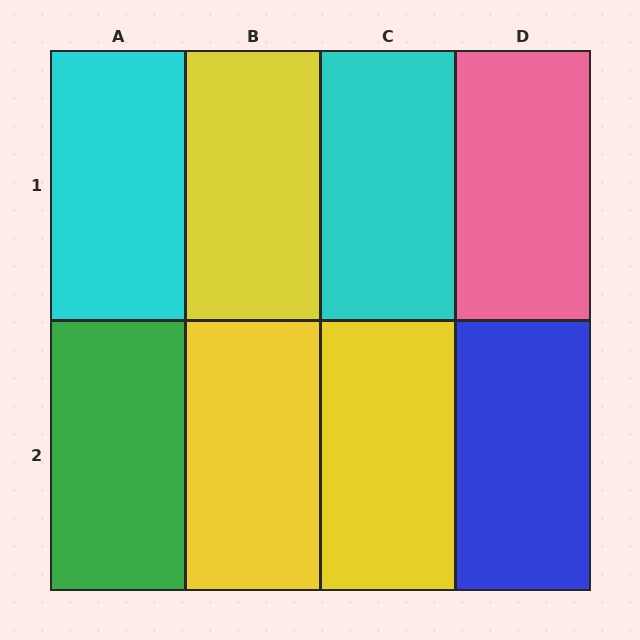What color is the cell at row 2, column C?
Yellow.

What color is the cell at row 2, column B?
Yellow.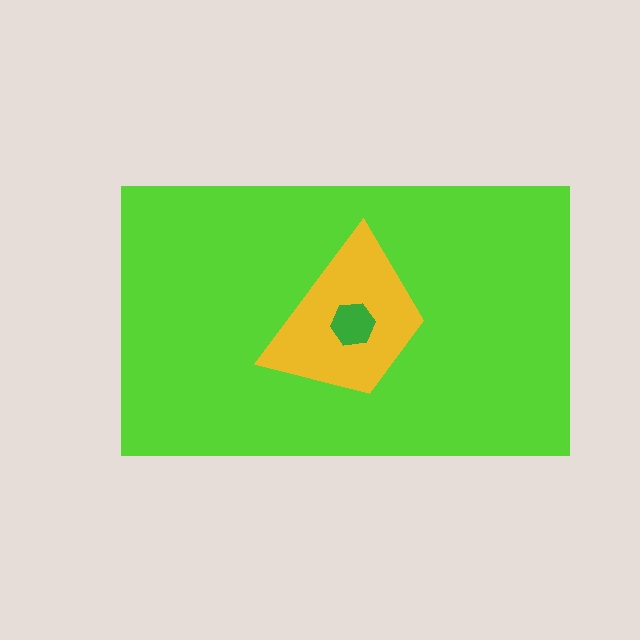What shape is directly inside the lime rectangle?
The yellow trapezoid.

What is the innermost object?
The green hexagon.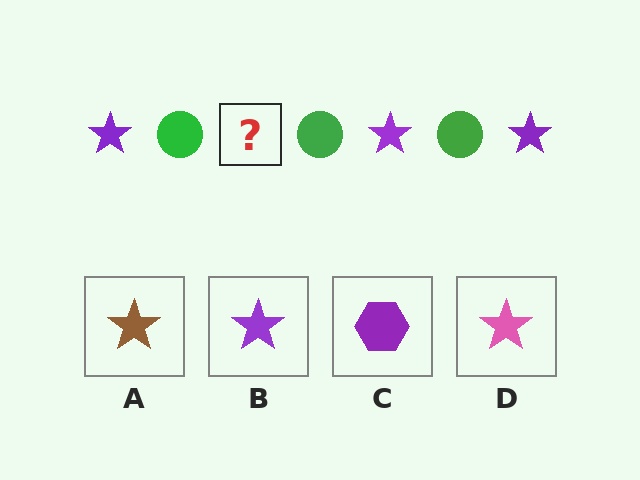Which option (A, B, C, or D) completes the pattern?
B.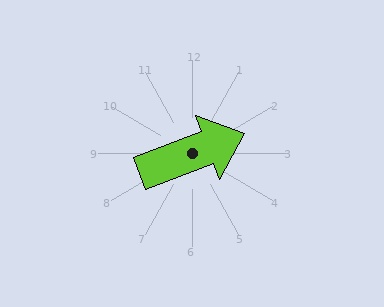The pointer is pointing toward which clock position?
Roughly 2 o'clock.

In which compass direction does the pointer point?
East.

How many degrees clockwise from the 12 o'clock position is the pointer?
Approximately 69 degrees.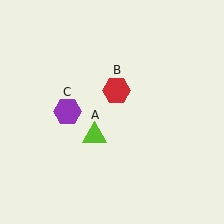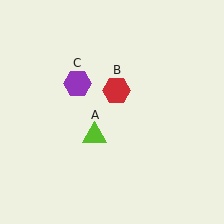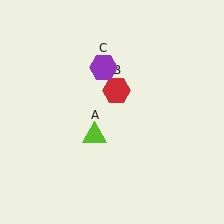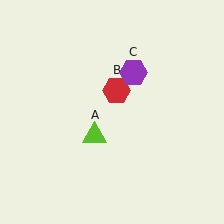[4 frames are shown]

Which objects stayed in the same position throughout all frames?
Lime triangle (object A) and red hexagon (object B) remained stationary.